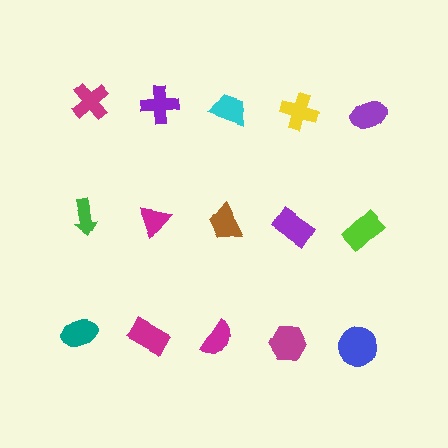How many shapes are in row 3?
5 shapes.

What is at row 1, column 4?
A yellow cross.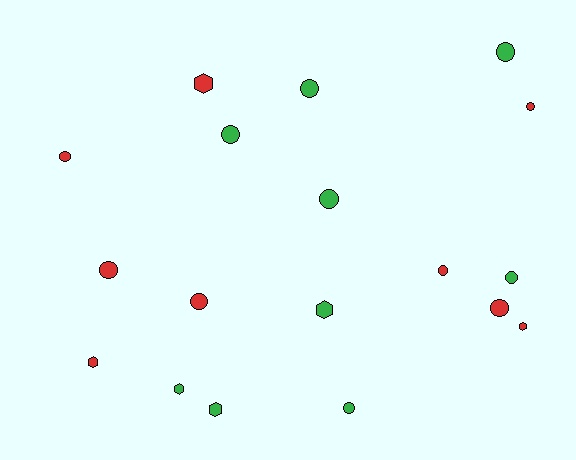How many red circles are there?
There are 6 red circles.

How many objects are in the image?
There are 18 objects.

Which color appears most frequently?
Green, with 9 objects.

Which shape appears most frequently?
Circle, with 12 objects.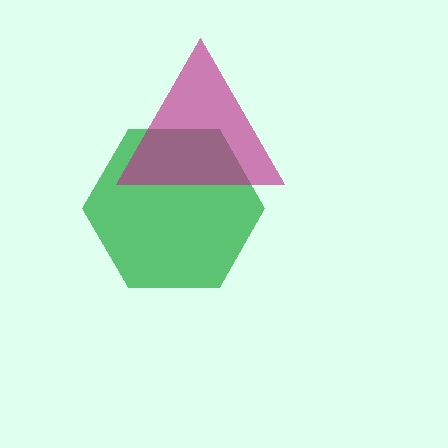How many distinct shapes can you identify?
There are 2 distinct shapes: a green hexagon, a magenta triangle.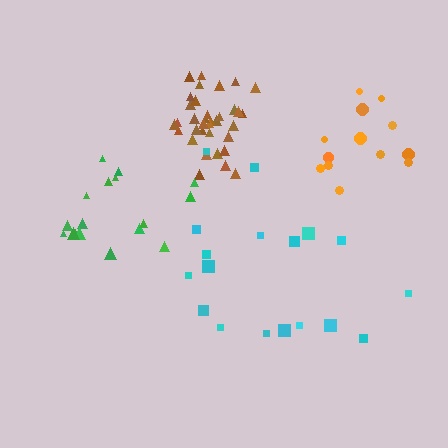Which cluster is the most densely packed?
Brown.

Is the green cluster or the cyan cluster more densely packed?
Green.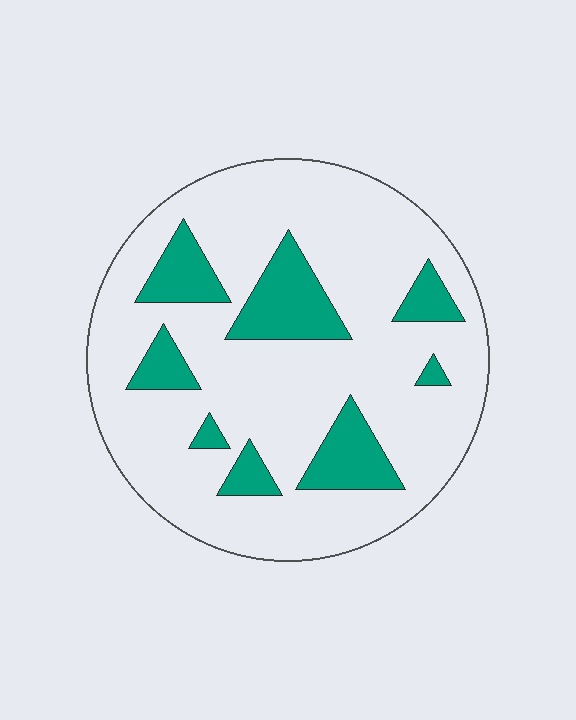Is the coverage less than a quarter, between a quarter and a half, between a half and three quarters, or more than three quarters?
Less than a quarter.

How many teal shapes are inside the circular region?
8.